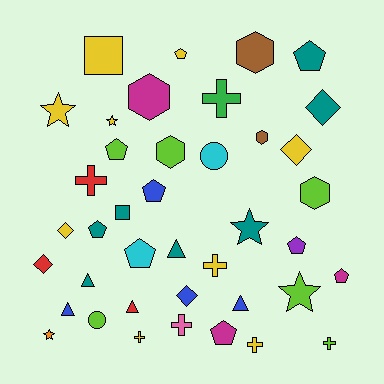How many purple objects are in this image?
There is 1 purple object.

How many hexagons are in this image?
There are 5 hexagons.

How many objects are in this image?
There are 40 objects.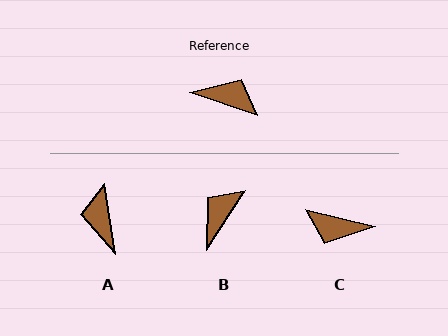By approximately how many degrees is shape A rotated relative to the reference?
Approximately 118 degrees counter-clockwise.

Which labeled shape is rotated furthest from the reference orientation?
C, about 175 degrees away.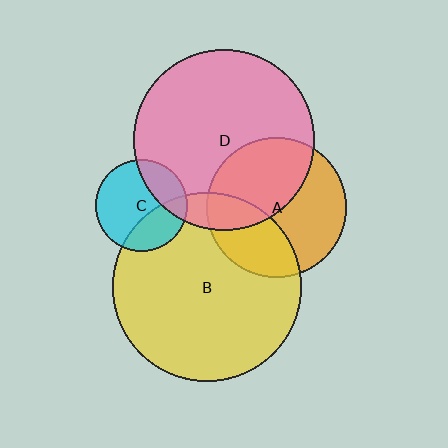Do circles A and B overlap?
Yes.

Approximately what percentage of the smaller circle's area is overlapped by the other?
Approximately 30%.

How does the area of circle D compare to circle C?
Approximately 3.9 times.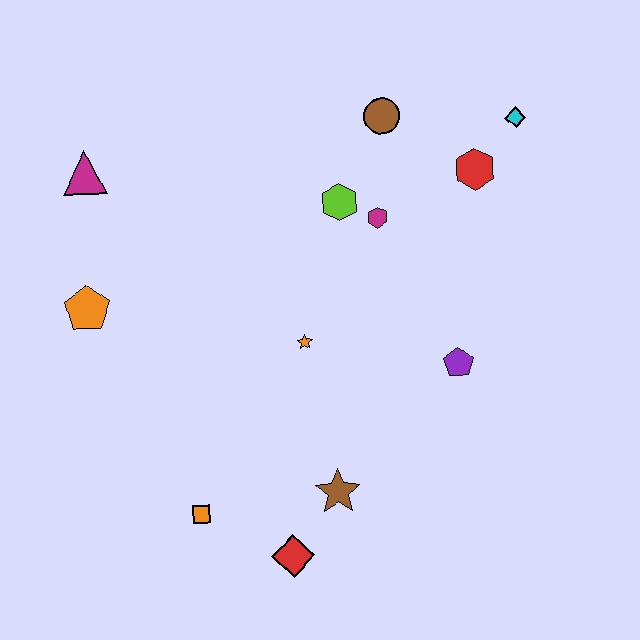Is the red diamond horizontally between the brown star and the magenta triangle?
Yes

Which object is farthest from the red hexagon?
The orange square is farthest from the red hexagon.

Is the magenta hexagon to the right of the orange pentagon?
Yes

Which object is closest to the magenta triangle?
The orange pentagon is closest to the magenta triangle.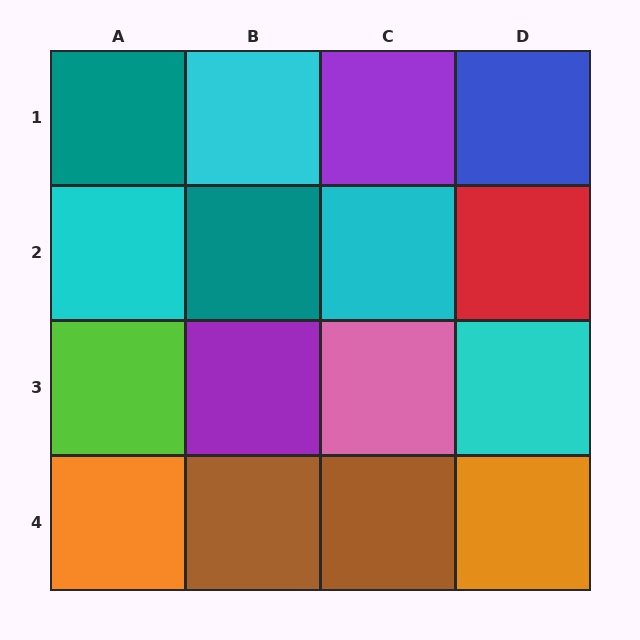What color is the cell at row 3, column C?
Pink.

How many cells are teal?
2 cells are teal.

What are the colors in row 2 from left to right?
Cyan, teal, cyan, red.